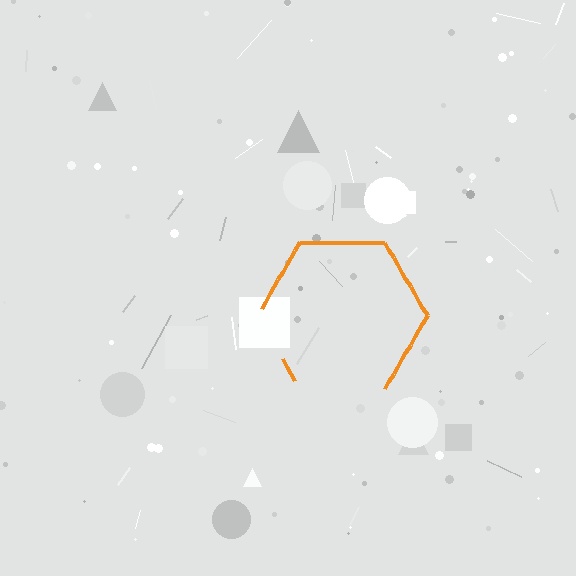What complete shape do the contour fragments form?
The contour fragments form a hexagon.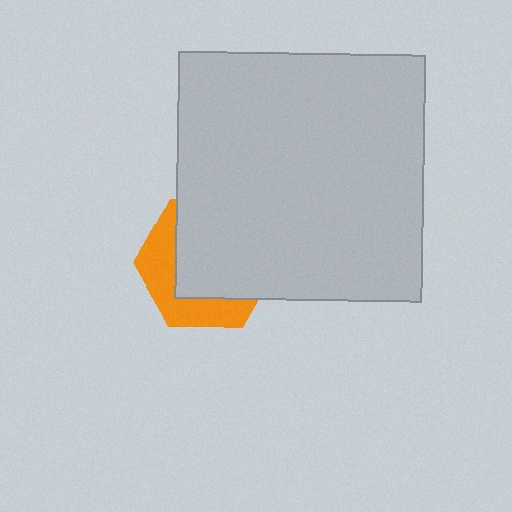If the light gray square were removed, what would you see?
You would see the complete orange hexagon.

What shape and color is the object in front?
The object in front is a light gray square.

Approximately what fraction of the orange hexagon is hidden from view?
Roughly 63% of the orange hexagon is hidden behind the light gray square.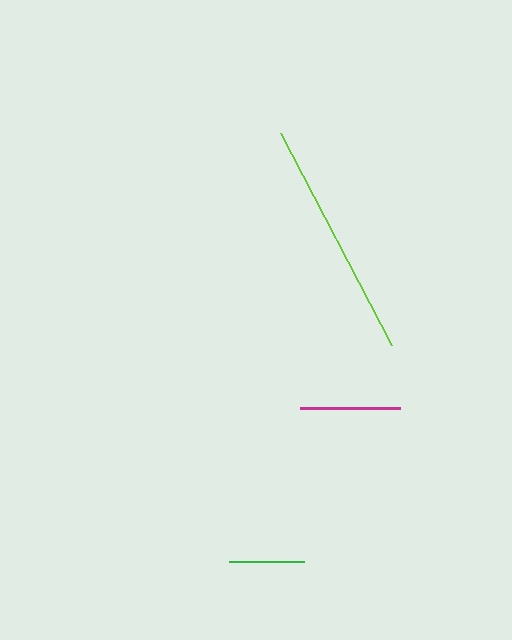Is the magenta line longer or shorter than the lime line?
The lime line is longer than the magenta line.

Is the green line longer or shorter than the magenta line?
The magenta line is longer than the green line.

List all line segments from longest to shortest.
From longest to shortest: lime, magenta, green.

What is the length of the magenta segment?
The magenta segment is approximately 100 pixels long.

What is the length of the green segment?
The green segment is approximately 75 pixels long.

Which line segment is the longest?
The lime line is the longest at approximately 239 pixels.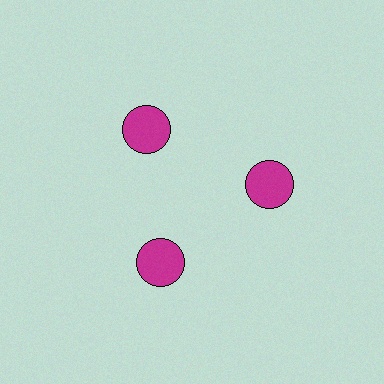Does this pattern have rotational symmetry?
Yes, this pattern has 3-fold rotational symmetry. It looks the same after rotating 120 degrees around the center.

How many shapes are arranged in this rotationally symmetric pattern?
There are 3 shapes, arranged in 3 groups of 1.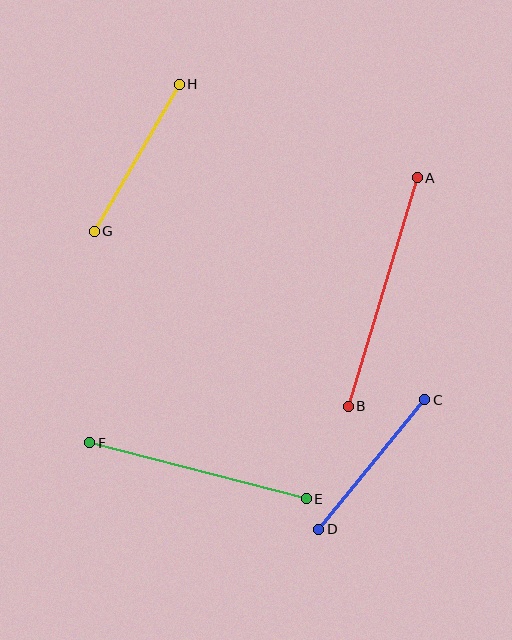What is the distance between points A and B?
The distance is approximately 239 pixels.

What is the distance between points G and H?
The distance is approximately 170 pixels.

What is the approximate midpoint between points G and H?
The midpoint is at approximately (137, 158) pixels.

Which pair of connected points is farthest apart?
Points A and B are farthest apart.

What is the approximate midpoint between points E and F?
The midpoint is at approximately (198, 471) pixels.